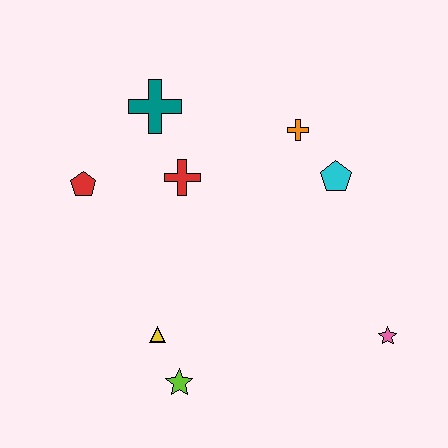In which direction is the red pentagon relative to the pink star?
The red pentagon is to the left of the pink star.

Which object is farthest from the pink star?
The red pentagon is farthest from the pink star.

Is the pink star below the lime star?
No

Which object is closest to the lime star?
The yellow triangle is closest to the lime star.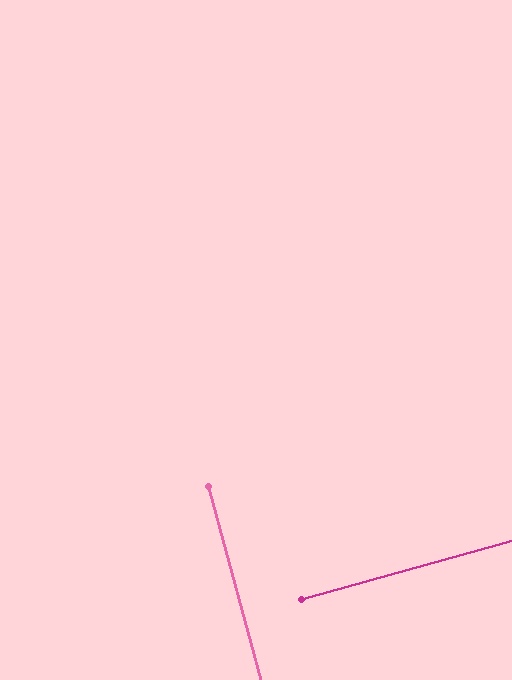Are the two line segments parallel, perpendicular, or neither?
Perpendicular — they meet at approximately 90°.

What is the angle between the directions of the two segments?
Approximately 90 degrees.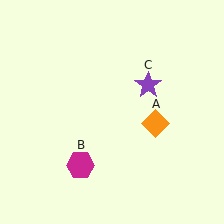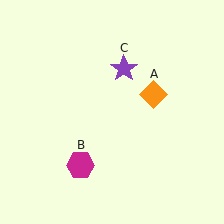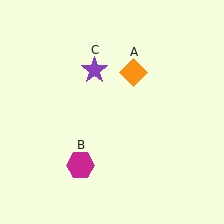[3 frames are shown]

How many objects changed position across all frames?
2 objects changed position: orange diamond (object A), purple star (object C).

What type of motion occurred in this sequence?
The orange diamond (object A), purple star (object C) rotated counterclockwise around the center of the scene.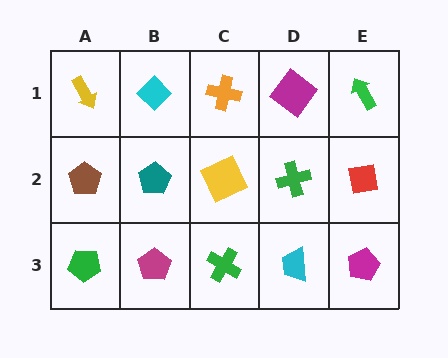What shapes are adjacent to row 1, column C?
A yellow square (row 2, column C), a cyan diamond (row 1, column B), a magenta diamond (row 1, column D).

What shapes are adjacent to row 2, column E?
A green arrow (row 1, column E), a magenta pentagon (row 3, column E), a green cross (row 2, column D).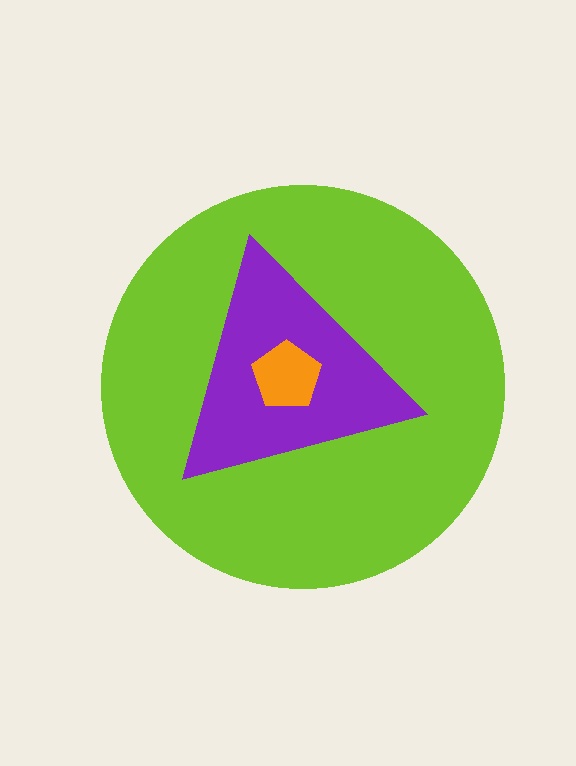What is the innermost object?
The orange pentagon.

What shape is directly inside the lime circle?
The purple triangle.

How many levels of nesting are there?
3.